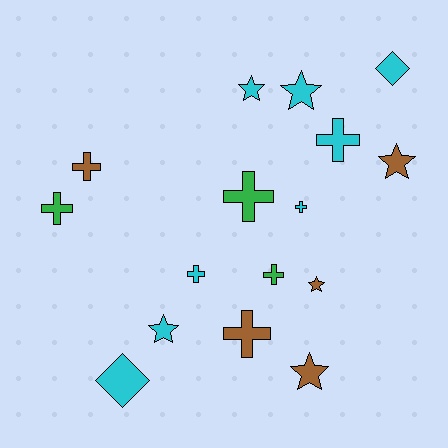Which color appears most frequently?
Cyan, with 8 objects.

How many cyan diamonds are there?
There are 2 cyan diamonds.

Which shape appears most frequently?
Cross, with 8 objects.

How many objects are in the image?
There are 16 objects.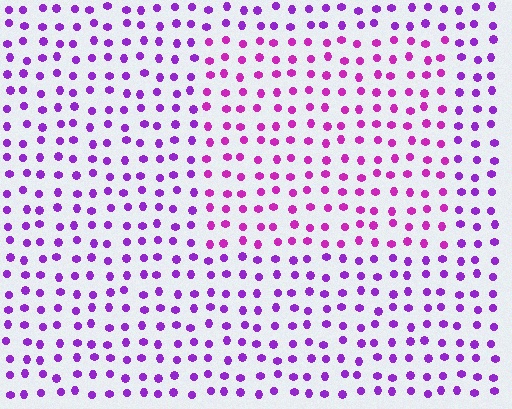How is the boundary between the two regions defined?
The boundary is defined purely by a slight shift in hue (about 27 degrees). Spacing, size, and orientation are identical on both sides.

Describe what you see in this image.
The image is filled with small purple elements in a uniform arrangement. A rectangle-shaped region is visible where the elements are tinted to a slightly different hue, forming a subtle color boundary.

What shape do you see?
I see a rectangle.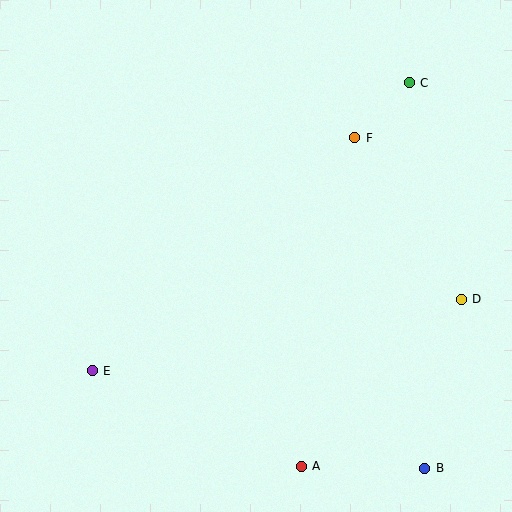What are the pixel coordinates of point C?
Point C is at (409, 83).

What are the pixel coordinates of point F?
Point F is at (355, 138).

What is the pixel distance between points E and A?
The distance between E and A is 230 pixels.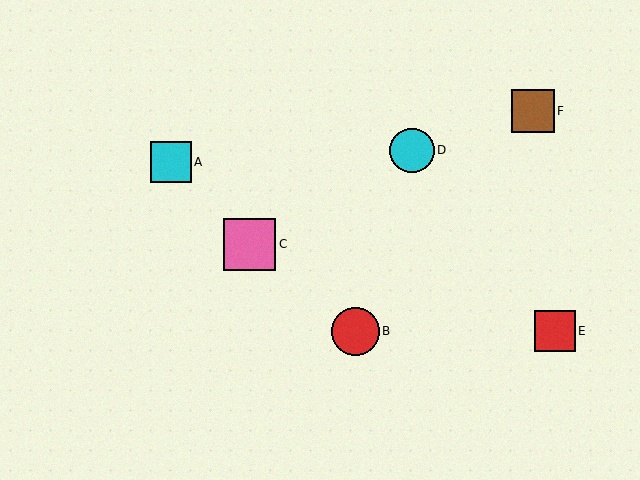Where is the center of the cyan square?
The center of the cyan square is at (171, 162).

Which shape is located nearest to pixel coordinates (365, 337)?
The red circle (labeled B) at (356, 331) is nearest to that location.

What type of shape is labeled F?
Shape F is a brown square.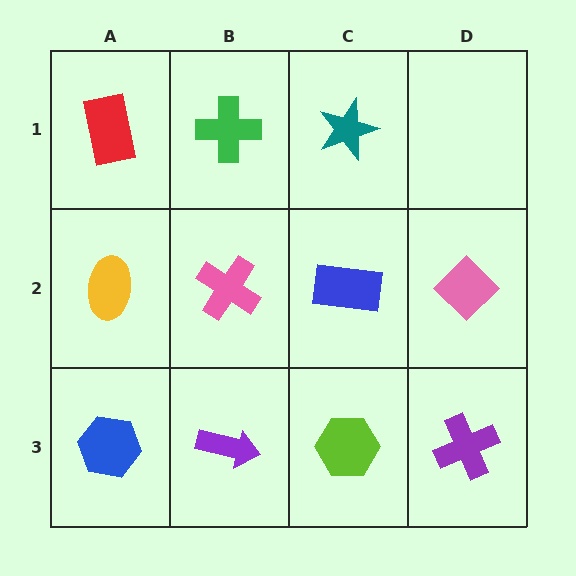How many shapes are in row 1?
3 shapes.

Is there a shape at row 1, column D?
No, that cell is empty.